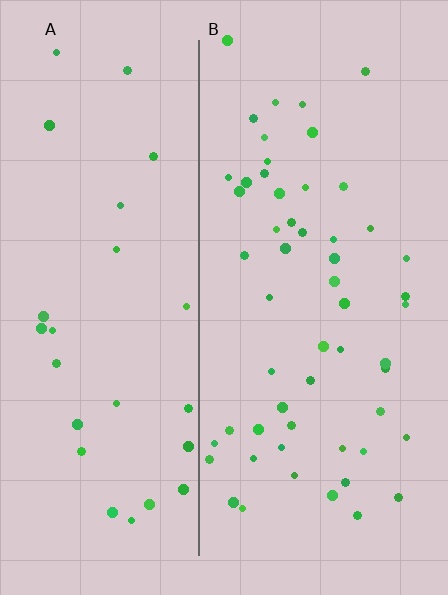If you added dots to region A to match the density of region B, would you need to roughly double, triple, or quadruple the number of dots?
Approximately double.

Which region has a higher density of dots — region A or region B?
B (the right).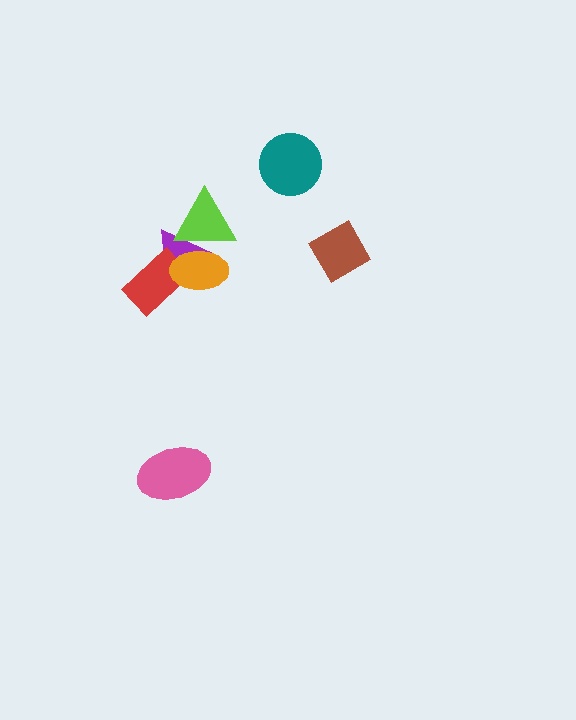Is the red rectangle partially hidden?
Yes, it is partially covered by another shape.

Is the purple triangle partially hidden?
Yes, it is partially covered by another shape.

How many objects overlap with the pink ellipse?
0 objects overlap with the pink ellipse.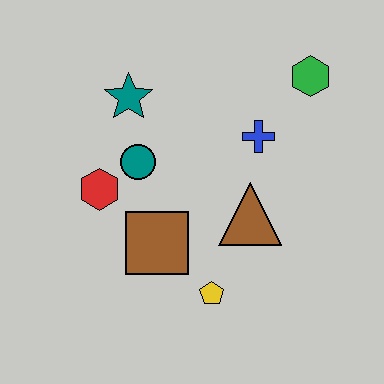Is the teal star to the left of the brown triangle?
Yes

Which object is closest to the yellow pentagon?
The brown square is closest to the yellow pentagon.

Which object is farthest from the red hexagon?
The green hexagon is farthest from the red hexagon.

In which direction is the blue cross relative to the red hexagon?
The blue cross is to the right of the red hexagon.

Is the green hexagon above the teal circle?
Yes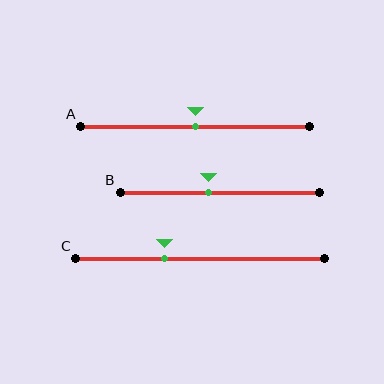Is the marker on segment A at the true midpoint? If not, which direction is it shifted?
Yes, the marker on segment A is at the true midpoint.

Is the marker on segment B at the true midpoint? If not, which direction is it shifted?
No, the marker on segment B is shifted to the left by about 6% of the segment length.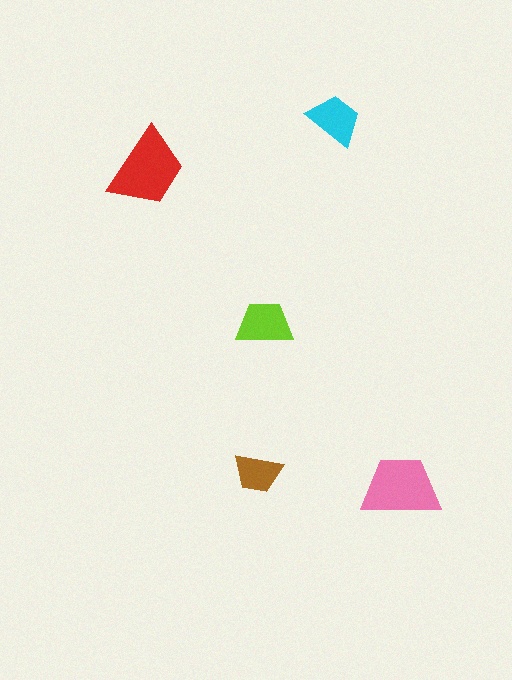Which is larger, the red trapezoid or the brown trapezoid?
The red one.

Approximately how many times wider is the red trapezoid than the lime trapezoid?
About 1.5 times wider.